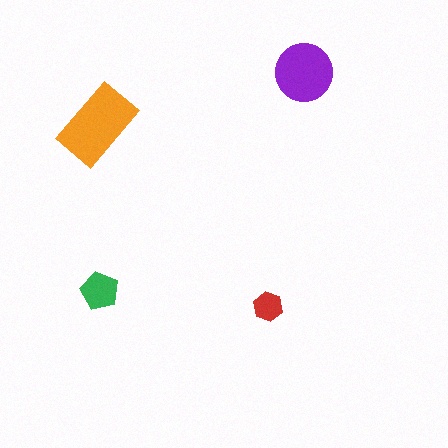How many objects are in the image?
There are 4 objects in the image.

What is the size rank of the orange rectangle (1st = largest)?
1st.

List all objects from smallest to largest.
The red hexagon, the green pentagon, the purple circle, the orange rectangle.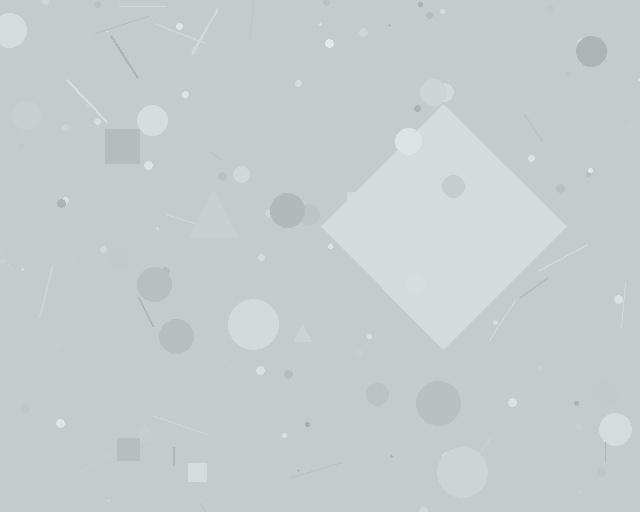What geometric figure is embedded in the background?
A diamond is embedded in the background.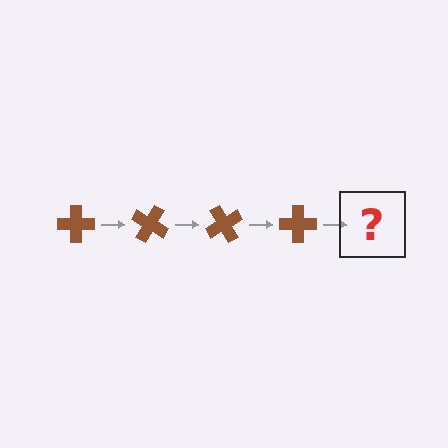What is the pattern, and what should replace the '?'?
The pattern is that the cross rotates 30 degrees each step. The '?' should be a brown cross rotated 120 degrees.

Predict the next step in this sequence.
The next step is a brown cross rotated 120 degrees.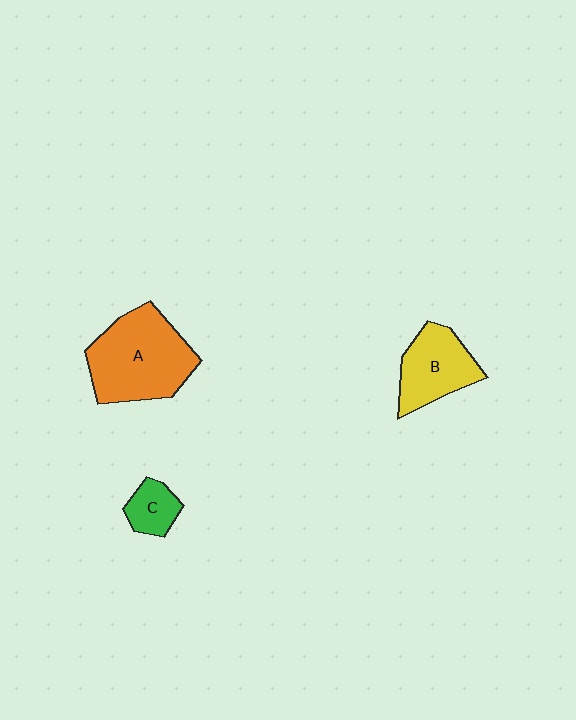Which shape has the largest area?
Shape A (orange).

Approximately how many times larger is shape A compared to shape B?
Approximately 1.6 times.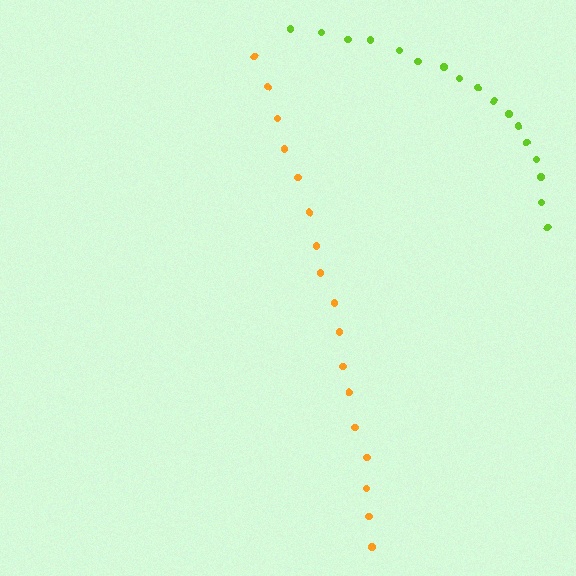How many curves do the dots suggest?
There are 2 distinct paths.